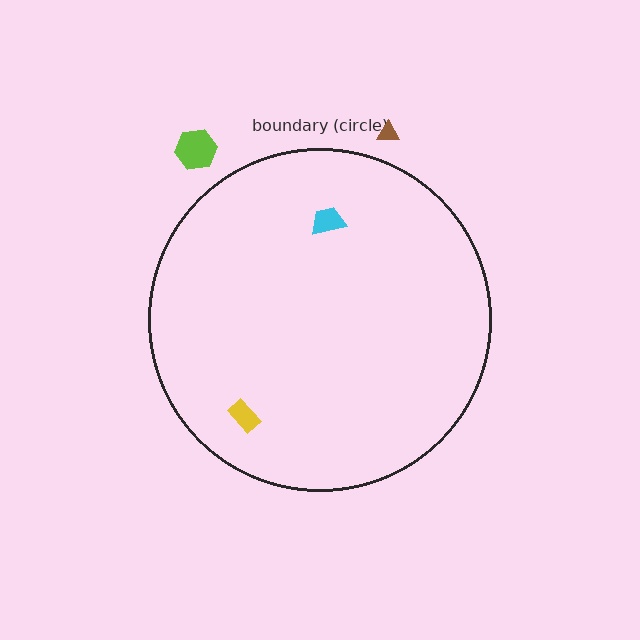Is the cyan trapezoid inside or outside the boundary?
Inside.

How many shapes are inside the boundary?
2 inside, 2 outside.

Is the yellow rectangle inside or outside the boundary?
Inside.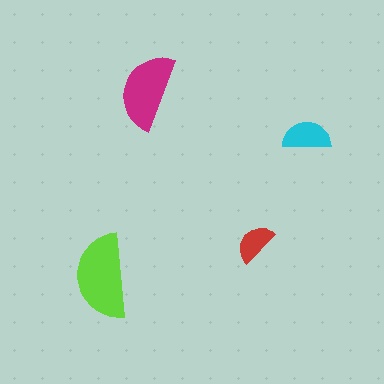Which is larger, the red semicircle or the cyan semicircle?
The cyan one.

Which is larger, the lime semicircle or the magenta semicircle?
The lime one.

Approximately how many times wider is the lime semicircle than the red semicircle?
About 2 times wider.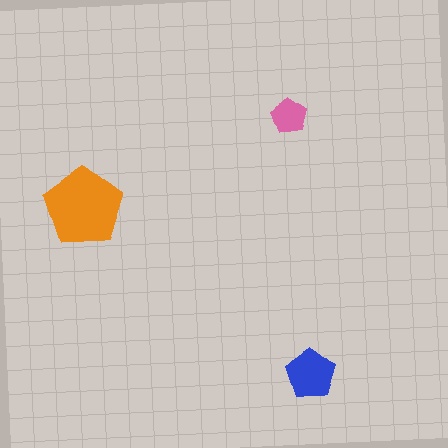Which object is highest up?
The pink pentagon is topmost.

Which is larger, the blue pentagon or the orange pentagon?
The orange one.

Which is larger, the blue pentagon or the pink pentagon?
The blue one.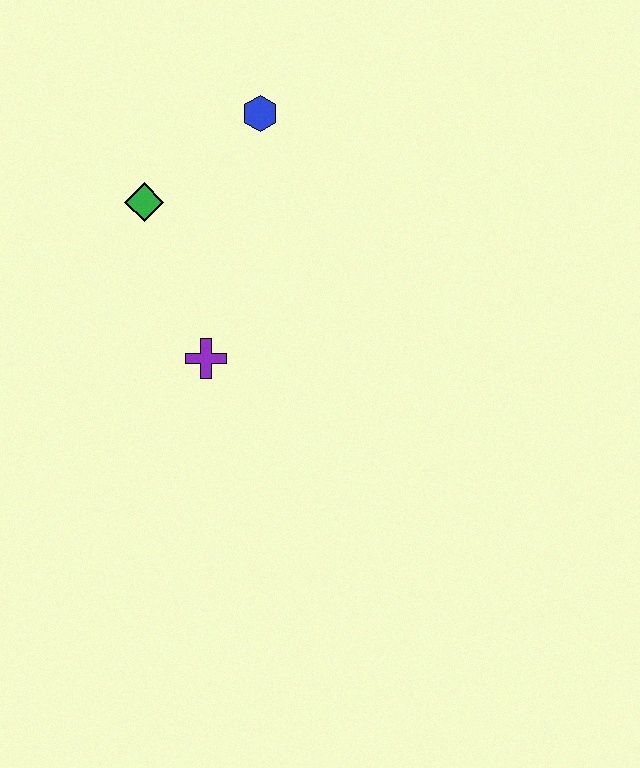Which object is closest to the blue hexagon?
The green diamond is closest to the blue hexagon.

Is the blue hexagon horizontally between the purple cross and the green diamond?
No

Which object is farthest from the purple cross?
The blue hexagon is farthest from the purple cross.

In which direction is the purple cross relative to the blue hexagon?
The purple cross is below the blue hexagon.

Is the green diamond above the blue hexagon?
No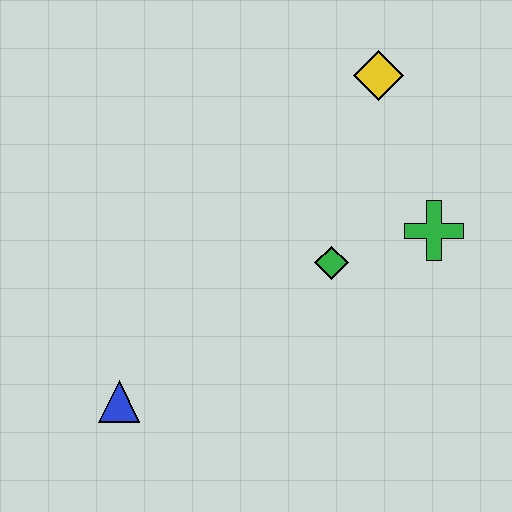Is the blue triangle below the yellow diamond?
Yes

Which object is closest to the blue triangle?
The green diamond is closest to the blue triangle.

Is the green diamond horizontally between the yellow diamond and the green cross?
No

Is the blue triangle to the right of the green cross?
No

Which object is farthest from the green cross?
The blue triangle is farthest from the green cross.